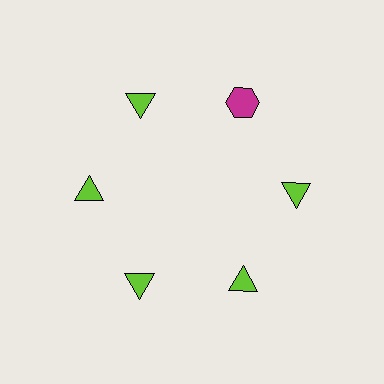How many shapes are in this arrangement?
There are 6 shapes arranged in a ring pattern.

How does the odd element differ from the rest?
It differs in both color (magenta instead of lime) and shape (hexagon instead of triangle).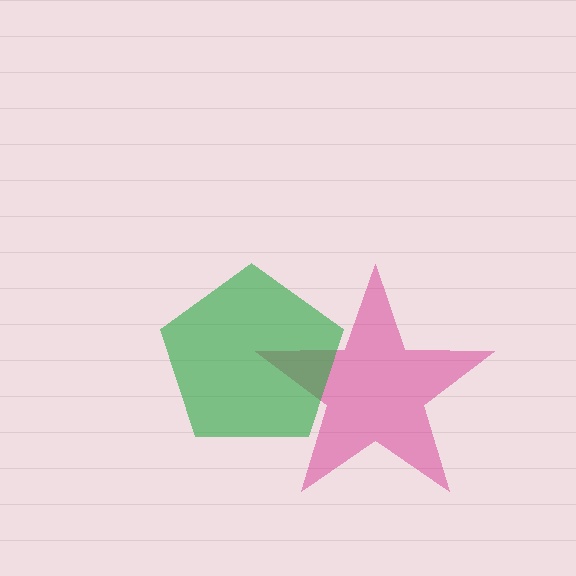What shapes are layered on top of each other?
The layered shapes are: a magenta star, a green pentagon.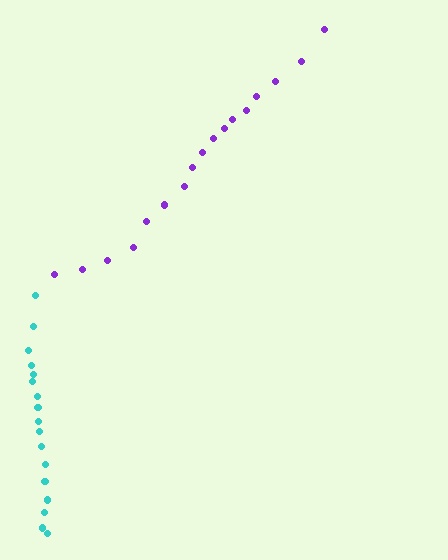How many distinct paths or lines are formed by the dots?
There are 2 distinct paths.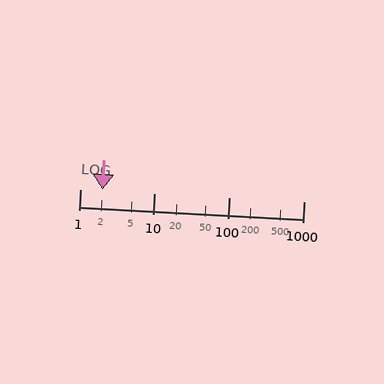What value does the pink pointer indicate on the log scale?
The pointer indicates approximately 2.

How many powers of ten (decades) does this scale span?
The scale spans 3 decades, from 1 to 1000.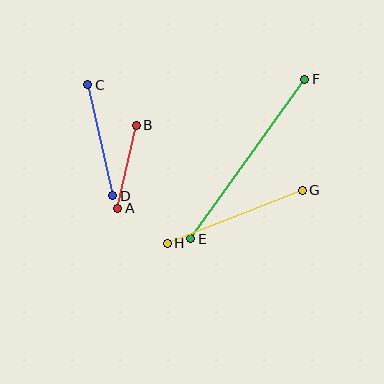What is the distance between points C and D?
The distance is approximately 114 pixels.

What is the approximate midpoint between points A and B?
The midpoint is at approximately (127, 167) pixels.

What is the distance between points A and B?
The distance is approximately 85 pixels.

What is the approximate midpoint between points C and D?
The midpoint is at approximately (100, 140) pixels.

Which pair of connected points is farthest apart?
Points E and F are farthest apart.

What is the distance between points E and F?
The distance is approximately 196 pixels.